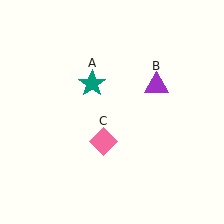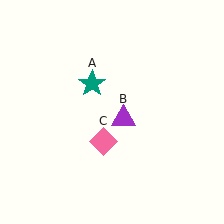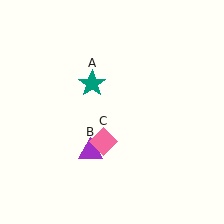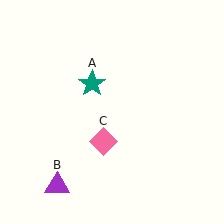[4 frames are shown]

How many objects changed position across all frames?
1 object changed position: purple triangle (object B).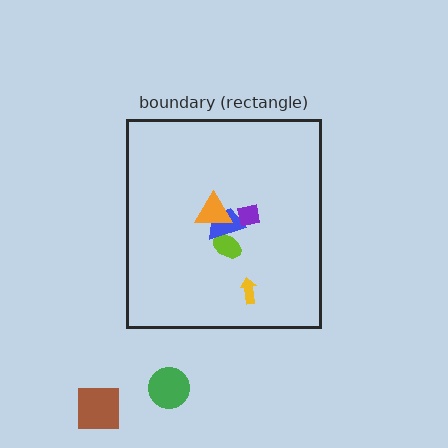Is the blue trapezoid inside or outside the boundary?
Inside.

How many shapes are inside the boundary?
5 inside, 2 outside.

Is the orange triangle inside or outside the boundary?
Inside.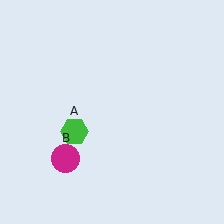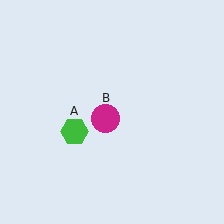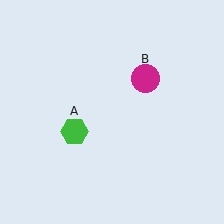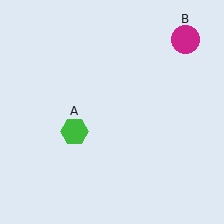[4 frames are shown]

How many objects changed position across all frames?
1 object changed position: magenta circle (object B).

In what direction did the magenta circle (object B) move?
The magenta circle (object B) moved up and to the right.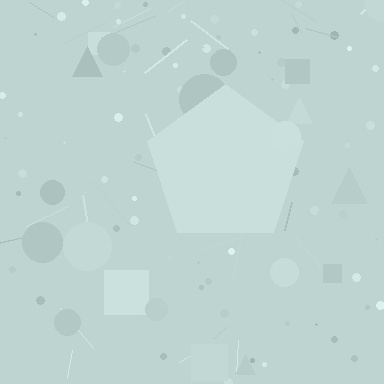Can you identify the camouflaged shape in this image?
The camouflaged shape is a pentagon.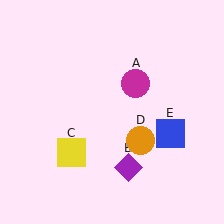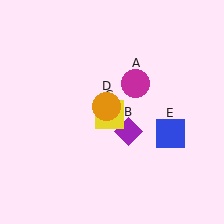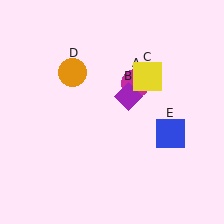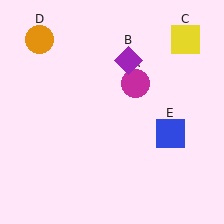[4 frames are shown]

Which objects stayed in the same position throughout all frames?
Magenta circle (object A) and blue square (object E) remained stationary.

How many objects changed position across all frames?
3 objects changed position: purple diamond (object B), yellow square (object C), orange circle (object D).